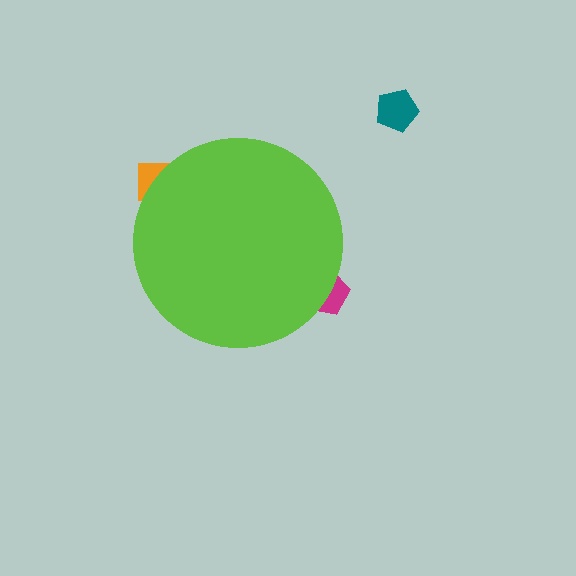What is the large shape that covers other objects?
A lime circle.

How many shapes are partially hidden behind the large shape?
2 shapes are partially hidden.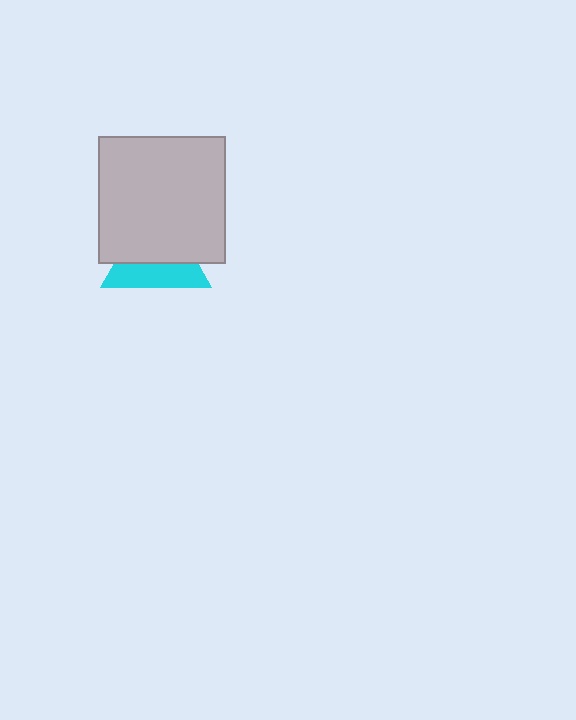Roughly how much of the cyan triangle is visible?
A small part of it is visible (roughly 43%).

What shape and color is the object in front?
The object in front is a light gray square.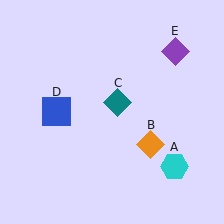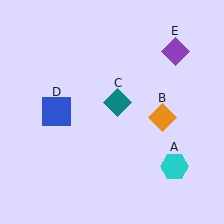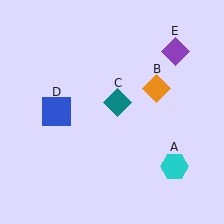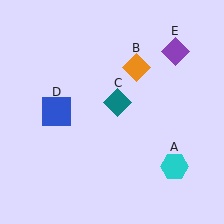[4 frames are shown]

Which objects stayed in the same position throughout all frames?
Cyan hexagon (object A) and teal diamond (object C) and blue square (object D) and purple diamond (object E) remained stationary.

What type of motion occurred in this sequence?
The orange diamond (object B) rotated counterclockwise around the center of the scene.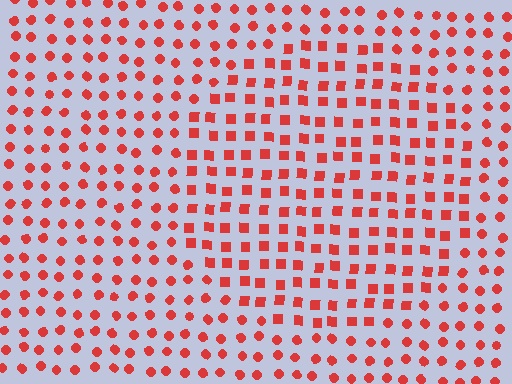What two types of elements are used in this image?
The image uses squares inside the circle region and circles outside it.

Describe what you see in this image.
The image is filled with small red elements arranged in a uniform grid. A circle-shaped region contains squares, while the surrounding area contains circles. The boundary is defined purely by the change in element shape.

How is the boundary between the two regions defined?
The boundary is defined by a change in element shape: squares inside vs. circles outside. All elements share the same color and spacing.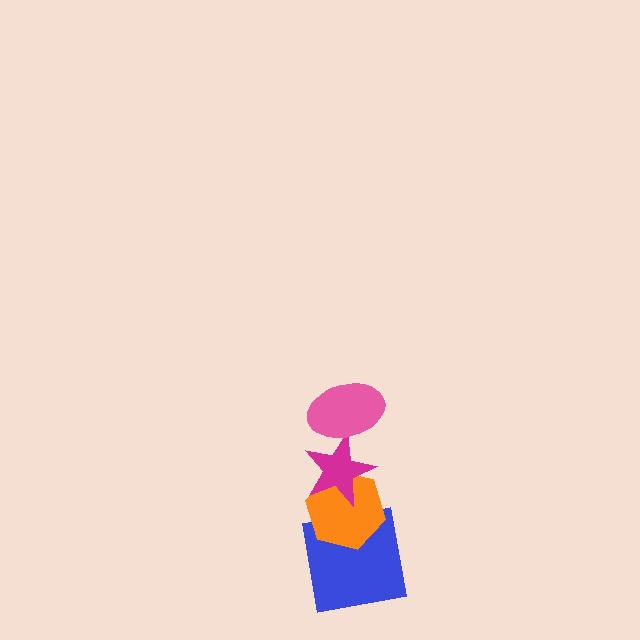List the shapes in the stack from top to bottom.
From top to bottom: the pink ellipse, the magenta star, the orange hexagon, the blue square.